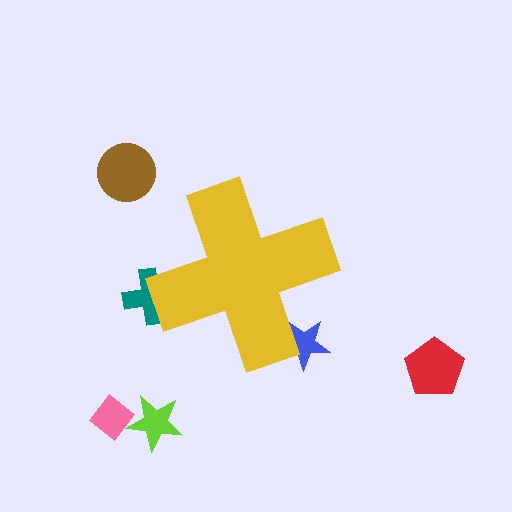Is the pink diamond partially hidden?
No, the pink diamond is fully visible.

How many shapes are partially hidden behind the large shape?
2 shapes are partially hidden.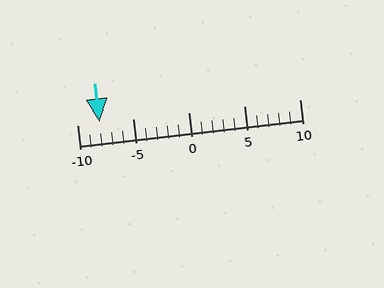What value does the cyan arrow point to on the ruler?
The cyan arrow points to approximately -8.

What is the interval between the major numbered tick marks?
The major tick marks are spaced 5 units apart.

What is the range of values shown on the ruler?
The ruler shows values from -10 to 10.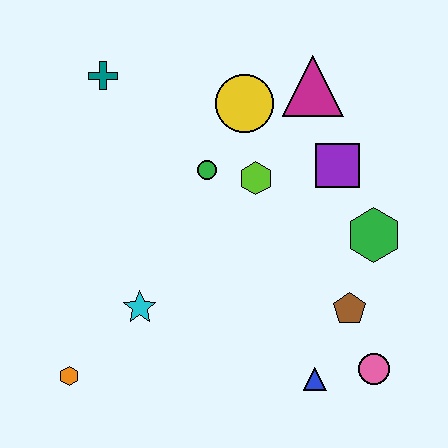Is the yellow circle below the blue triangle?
No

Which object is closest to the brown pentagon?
The pink circle is closest to the brown pentagon.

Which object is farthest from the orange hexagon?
The magenta triangle is farthest from the orange hexagon.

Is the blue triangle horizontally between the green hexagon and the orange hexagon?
Yes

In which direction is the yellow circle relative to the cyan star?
The yellow circle is above the cyan star.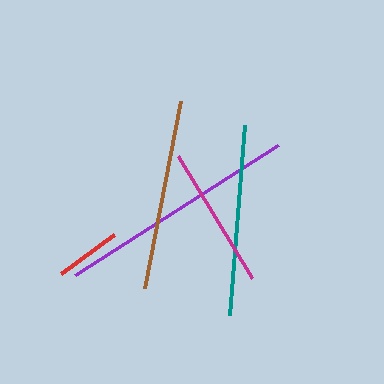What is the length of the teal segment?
The teal segment is approximately 190 pixels long.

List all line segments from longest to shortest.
From longest to shortest: purple, brown, teal, magenta, red.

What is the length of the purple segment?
The purple segment is approximately 242 pixels long.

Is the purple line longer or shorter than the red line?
The purple line is longer than the red line.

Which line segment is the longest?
The purple line is the longest at approximately 242 pixels.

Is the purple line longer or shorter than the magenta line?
The purple line is longer than the magenta line.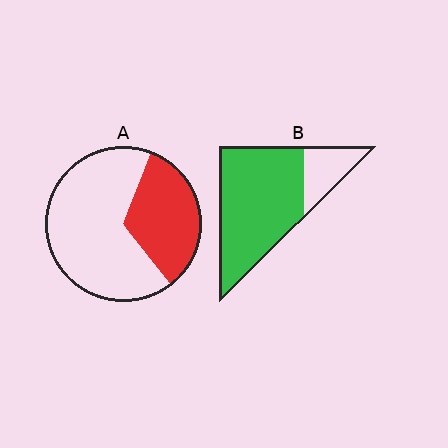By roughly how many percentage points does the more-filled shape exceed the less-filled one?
By roughly 45 percentage points (B over A).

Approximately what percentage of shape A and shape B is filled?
A is approximately 35% and B is approximately 80%.